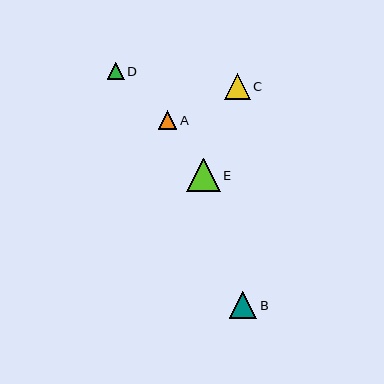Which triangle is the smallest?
Triangle D is the smallest with a size of approximately 17 pixels.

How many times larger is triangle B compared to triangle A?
Triangle B is approximately 1.5 times the size of triangle A.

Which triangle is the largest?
Triangle E is the largest with a size of approximately 34 pixels.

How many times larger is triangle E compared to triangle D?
Triangle E is approximately 2.0 times the size of triangle D.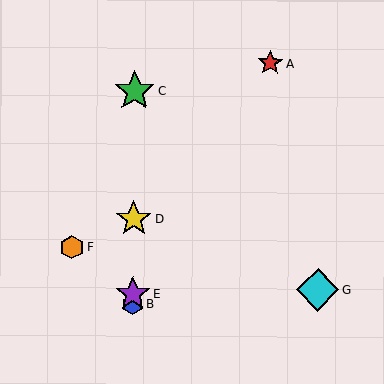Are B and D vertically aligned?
Yes, both are at x≈133.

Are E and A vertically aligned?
No, E is at x≈133 and A is at x≈270.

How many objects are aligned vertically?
4 objects (B, C, D, E) are aligned vertically.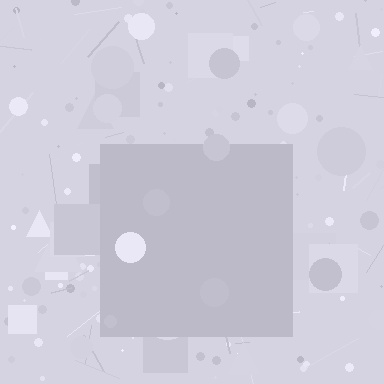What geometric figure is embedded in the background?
A square is embedded in the background.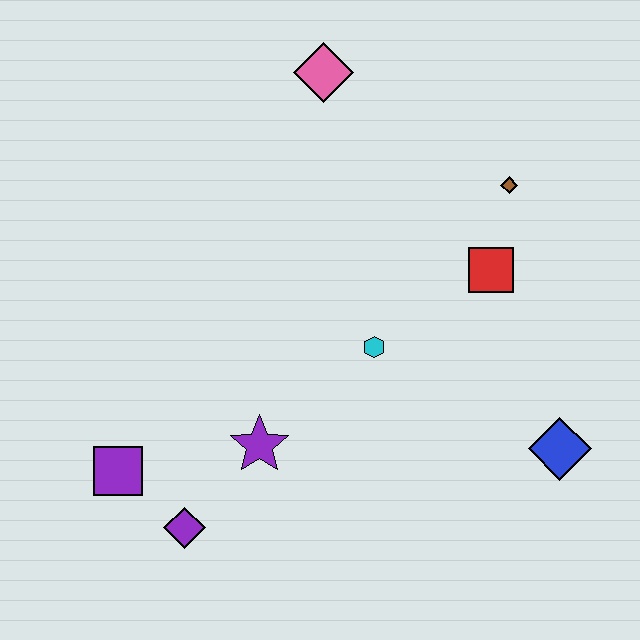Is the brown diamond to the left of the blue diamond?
Yes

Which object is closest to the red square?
The brown diamond is closest to the red square.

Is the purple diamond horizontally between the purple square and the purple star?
Yes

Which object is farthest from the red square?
The purple square is farthest from the red square.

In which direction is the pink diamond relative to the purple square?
The pink diamond is above the purple square.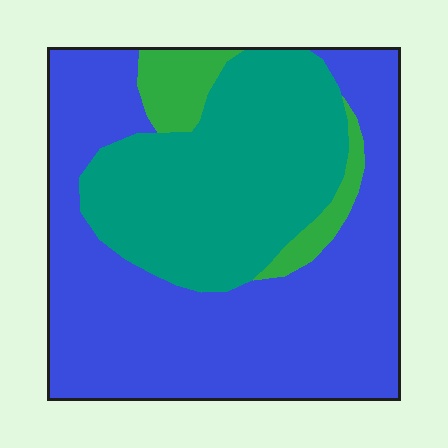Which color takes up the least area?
Green, at roughly 10%.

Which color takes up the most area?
Blue, at roughly 55%.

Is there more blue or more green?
Blue.